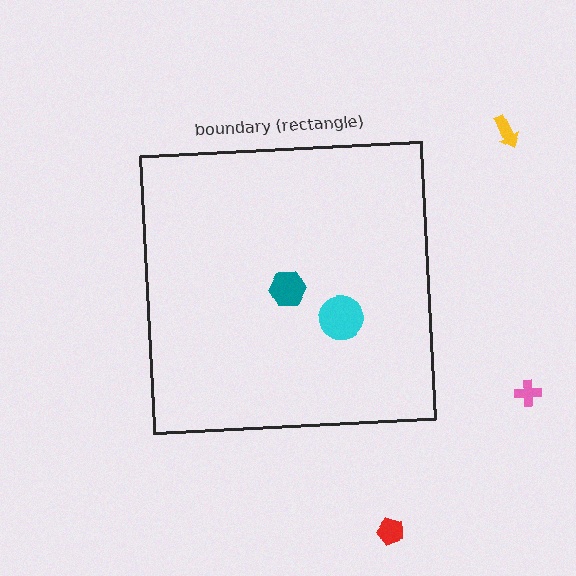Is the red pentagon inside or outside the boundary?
Outside.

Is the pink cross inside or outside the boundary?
Outside.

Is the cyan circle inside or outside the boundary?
Inside.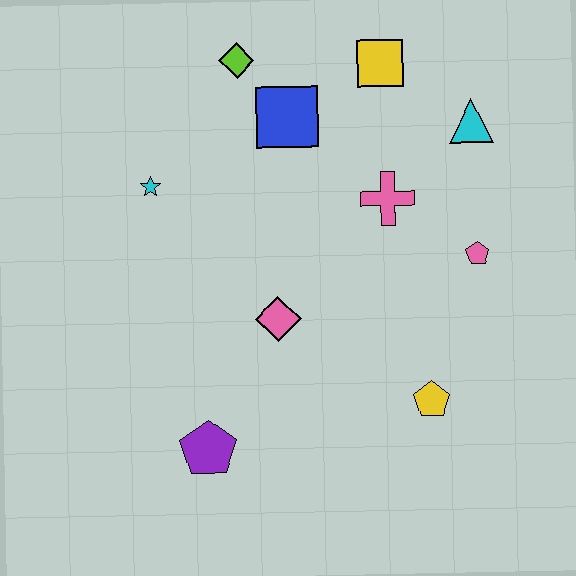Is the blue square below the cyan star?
No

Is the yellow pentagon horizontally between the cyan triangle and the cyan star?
Yes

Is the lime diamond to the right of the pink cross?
No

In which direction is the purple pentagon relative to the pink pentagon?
The purple pentagon is to the left of the pink pentagon.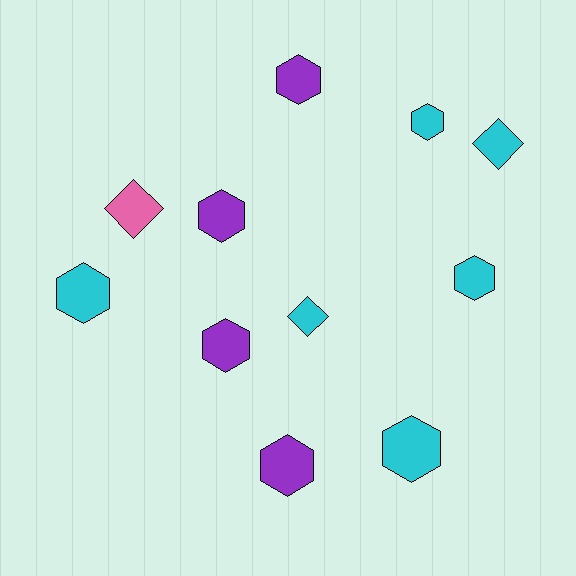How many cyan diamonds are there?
There are 2 cyan diamonds.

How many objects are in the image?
There are 11 objects.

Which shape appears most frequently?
Hexagon, with 8 objects.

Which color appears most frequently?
Cyan, with 6 objects.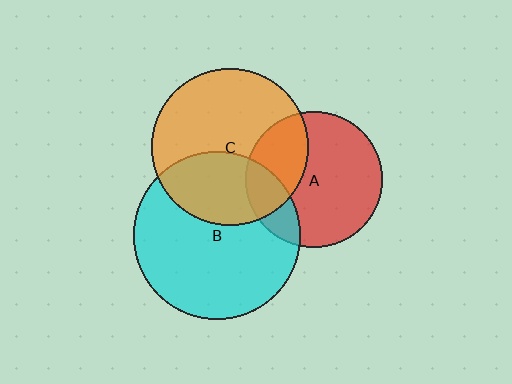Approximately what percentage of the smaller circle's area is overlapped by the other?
Approximately 35%.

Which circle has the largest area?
Circle B (cyan).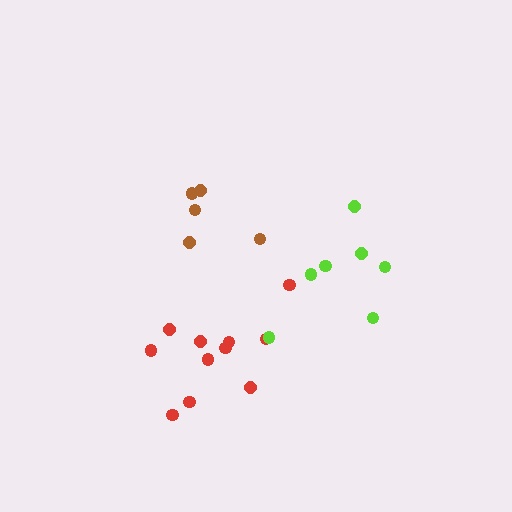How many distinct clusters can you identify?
There are 3 distinct clusters.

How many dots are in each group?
Group 1: 5 dots, Group 2: 11 dots, Group 3: 7 dots (23 total).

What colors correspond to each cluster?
The clusters are colored: brown, red, lime.